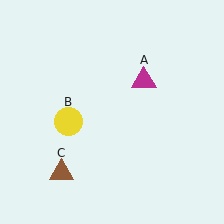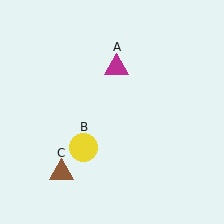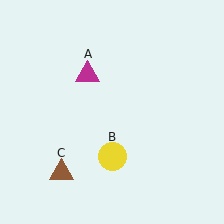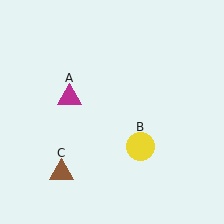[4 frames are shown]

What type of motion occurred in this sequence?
The magenta triangle (object A), yellow circle (object B) rotated counterclockwise around the center of the scene.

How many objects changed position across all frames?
2 objects changed position: magenta triangle (object A), yellow circle (object B).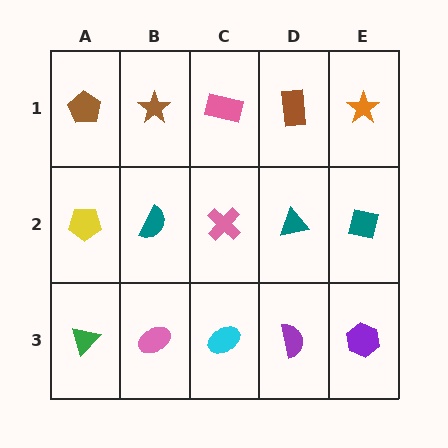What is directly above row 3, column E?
A teal square.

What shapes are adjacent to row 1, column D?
A teal triangle (row 2, column D), a pink rectangle (row 1, column C), an orange star (row 1, column E).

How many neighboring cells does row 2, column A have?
3.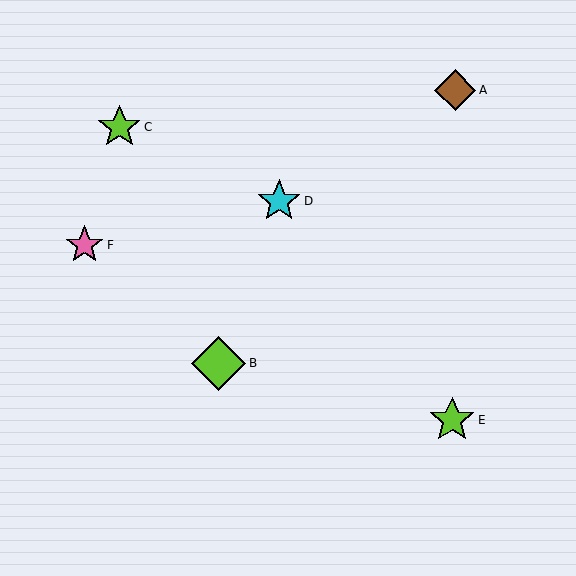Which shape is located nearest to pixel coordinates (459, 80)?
The brown diamond (labeled A) at (455, 90) is nearest to that location.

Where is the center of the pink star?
The center of the pink star is at (84, 245).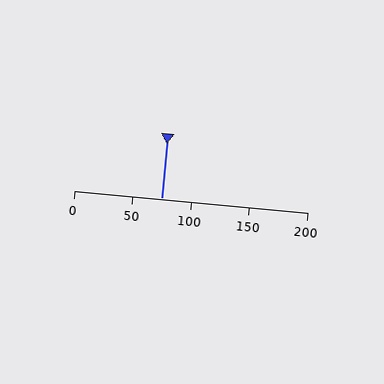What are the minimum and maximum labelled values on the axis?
The axis runs from 0 to 200.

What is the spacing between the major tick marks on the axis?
The major ticks are spaced 50 apart.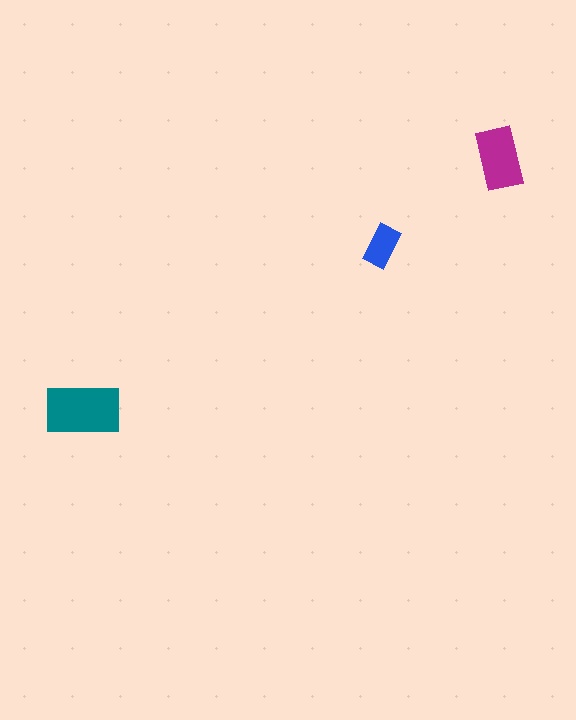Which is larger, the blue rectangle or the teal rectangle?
The teal one.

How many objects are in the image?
There are 3 objects in the image.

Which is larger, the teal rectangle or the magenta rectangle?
The teal one.